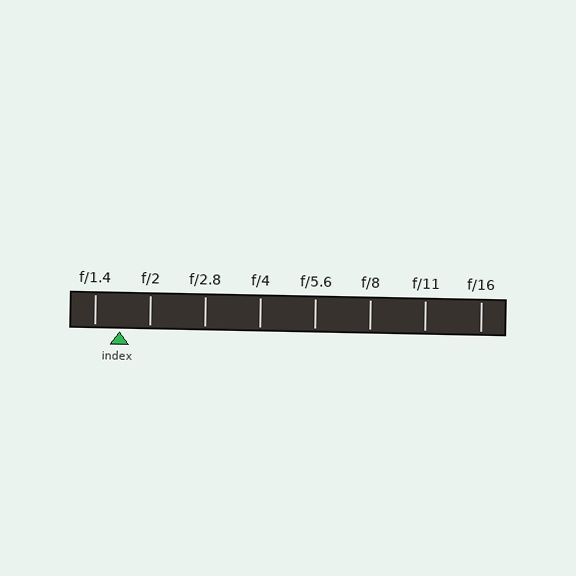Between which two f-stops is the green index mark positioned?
The index mark is between f/1.4 and f/2.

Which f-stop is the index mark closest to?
The index mark is closest to f/1.4.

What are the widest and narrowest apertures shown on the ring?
The widest aperture shown is f/1.4 and the narrowest is f/16.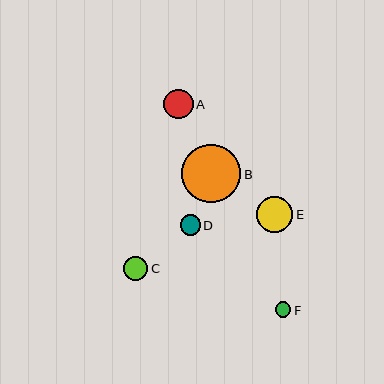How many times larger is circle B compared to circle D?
Circle B is approximately 2.9 times the size of circle D.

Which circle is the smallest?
Circle F is the smallest with a size of approximately 16 pixels.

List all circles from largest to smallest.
From largest to smallest: B, E, A, C, D, F.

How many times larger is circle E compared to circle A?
Circle E is approximately 1.2 times the size of circle A.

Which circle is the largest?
Circle B is the largest with a size of approximately 59 pixels.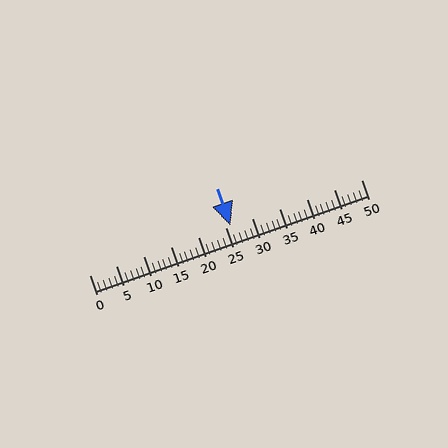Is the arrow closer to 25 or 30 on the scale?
The arrow is closer to 25.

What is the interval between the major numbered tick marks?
The major tick marks are spaced 5 units apart.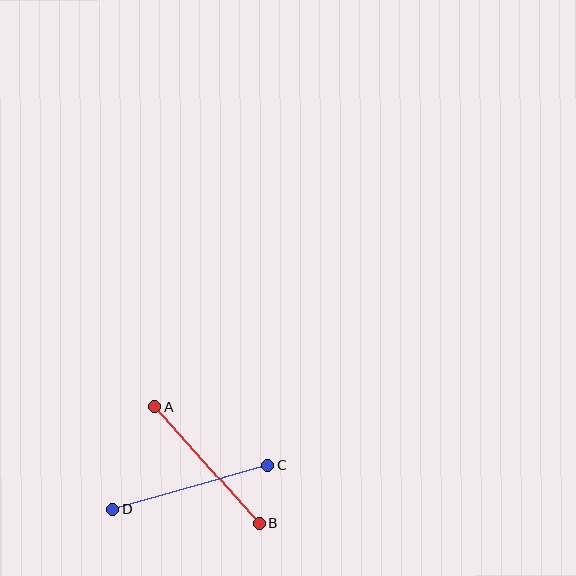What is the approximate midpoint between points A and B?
The midpoint is at approximately (207, 465) pixels.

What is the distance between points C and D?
The distance is approximately 162 pixels.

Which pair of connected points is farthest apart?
Points C and D are farthest apart.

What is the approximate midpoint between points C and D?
The midpoint is at approximately (190, 488) pixels.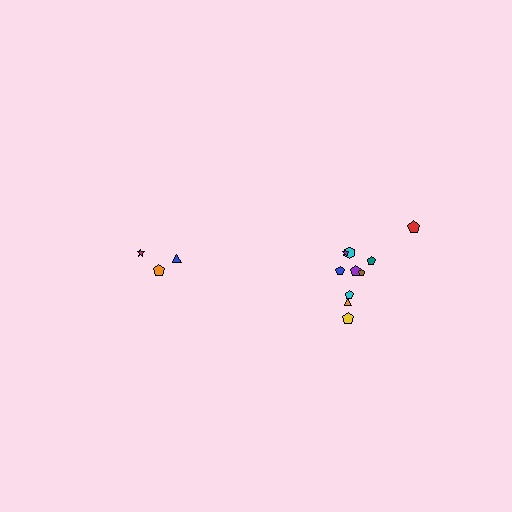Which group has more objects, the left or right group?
The right group.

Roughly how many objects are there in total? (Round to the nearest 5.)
Roughly 15 objects in total.